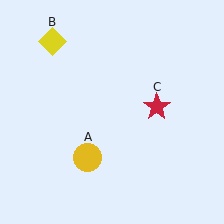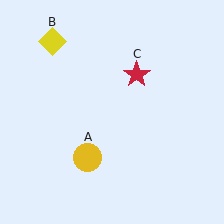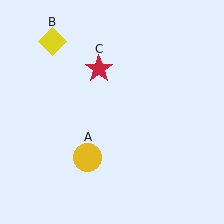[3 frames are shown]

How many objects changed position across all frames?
1 object changed position: red star (object C).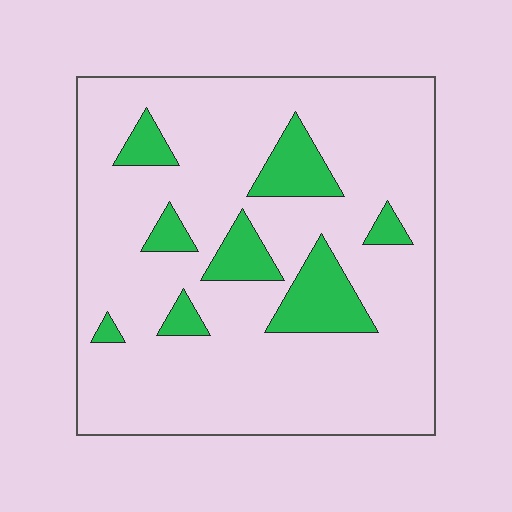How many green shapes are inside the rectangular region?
8.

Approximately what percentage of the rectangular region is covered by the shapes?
Approximately 15%.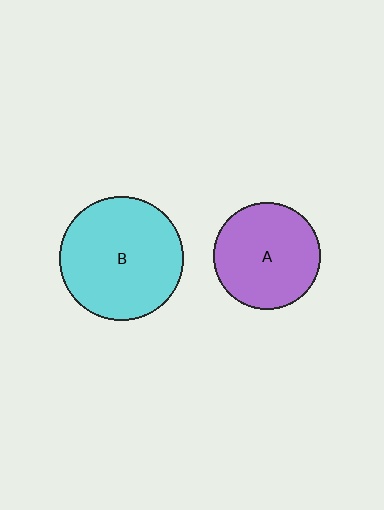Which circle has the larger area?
Circle B (cyan).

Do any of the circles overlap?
No, none of the circles overlap.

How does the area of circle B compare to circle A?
Approximately 1.3 times.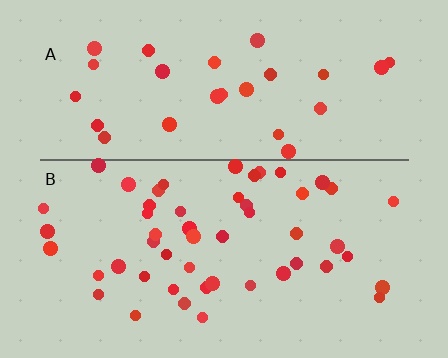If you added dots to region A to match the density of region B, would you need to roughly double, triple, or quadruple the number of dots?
Approximately double.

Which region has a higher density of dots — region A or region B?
B (the bottom).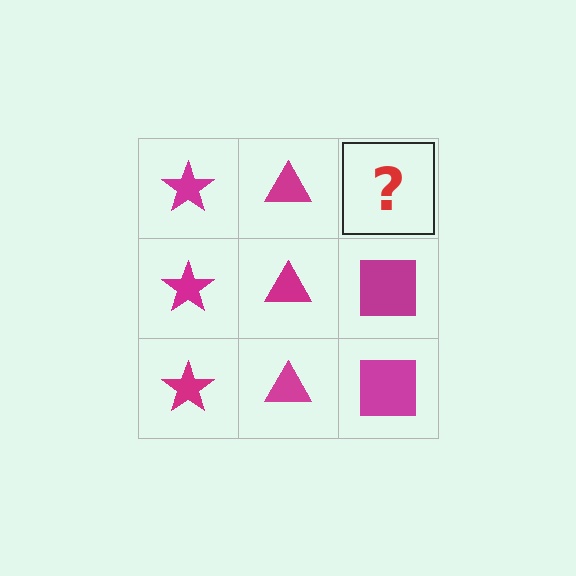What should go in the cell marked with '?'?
The missing cell should contain a magenta square.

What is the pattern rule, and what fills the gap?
The rule is that each column has a consistent shape. The gap should be filled with a magenta square.